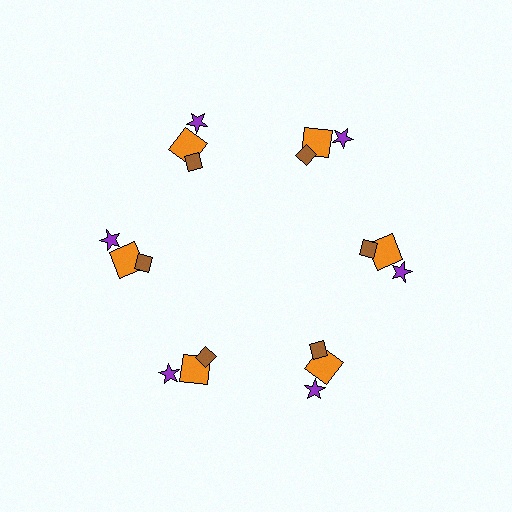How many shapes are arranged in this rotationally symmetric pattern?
There are 18 shapes, arranged in 6 groups of 3.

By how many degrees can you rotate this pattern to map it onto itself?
The pattern maps onto itself every 60 degrees of rotation.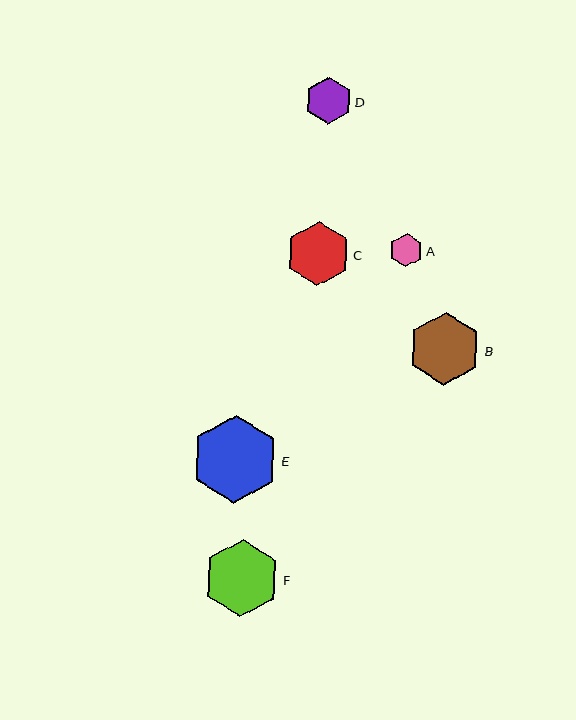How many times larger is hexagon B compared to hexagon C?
Hexagon B is approximately 1.1 times the size of hexagon C.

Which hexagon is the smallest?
Hexagon A is the smallest with a size of approximately 33 pixels.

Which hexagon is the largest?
Hexagon E is the largest with a size of approximately 88 pixels.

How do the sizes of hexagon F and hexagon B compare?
Hexagon F and hexagon B are approximately the same size.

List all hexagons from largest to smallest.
From largest to smallest: E, F, B, C, D, A.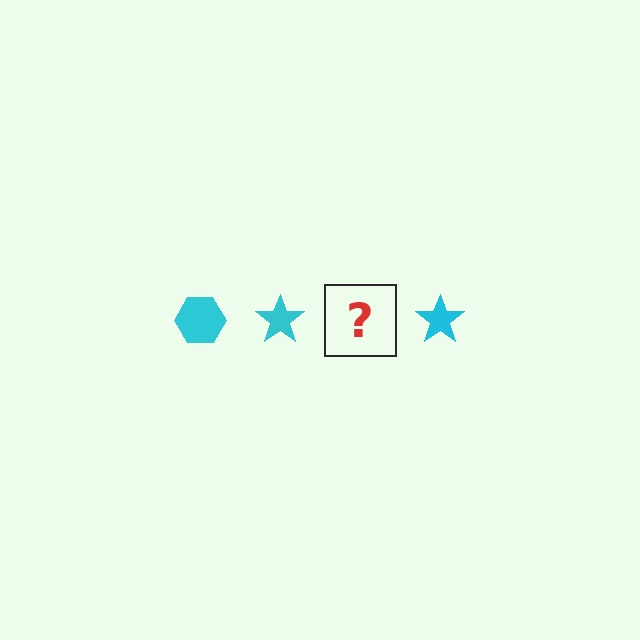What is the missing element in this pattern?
The missing element is a cyan hexagon.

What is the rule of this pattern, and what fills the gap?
The rule is that the pattern cycles through hexagon, star shapes in cyan. The gap should be filled with a cyan hexagon.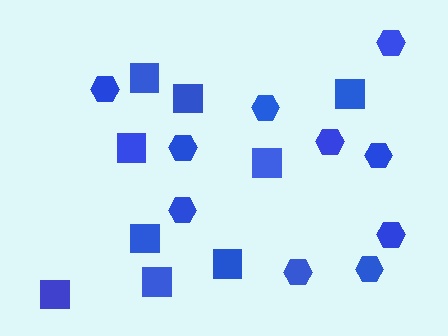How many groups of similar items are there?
There are 2 groups: one group of squares (9) and one group of hexagons (10).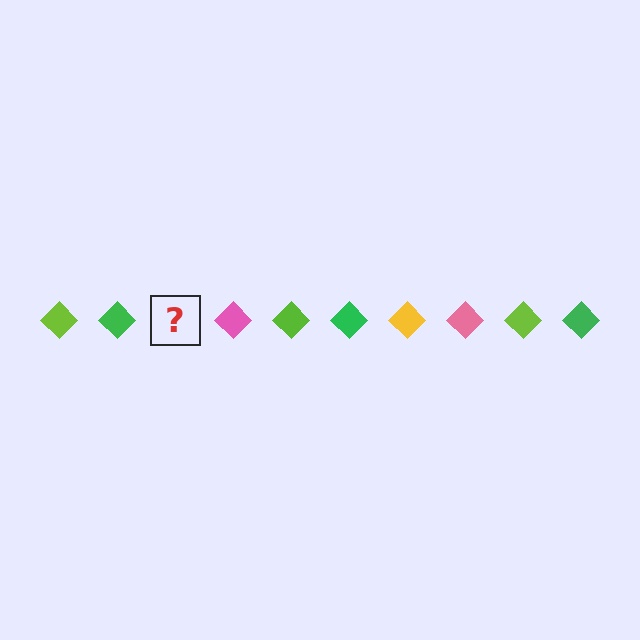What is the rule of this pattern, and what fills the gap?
The rule is that the pattern cycles through lime, green, yellow, pink diamonds. The gap should be filled with a yellow diamond.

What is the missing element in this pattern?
The missing element is a yellow diamond.